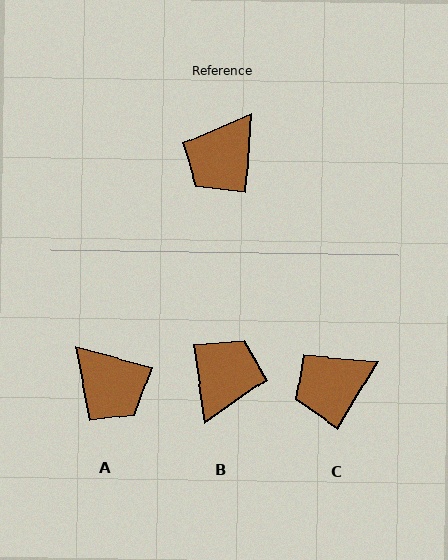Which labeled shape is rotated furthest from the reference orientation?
B, about 168 degrees away.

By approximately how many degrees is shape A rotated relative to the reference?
Approximately 79 degrees counter-clockwise.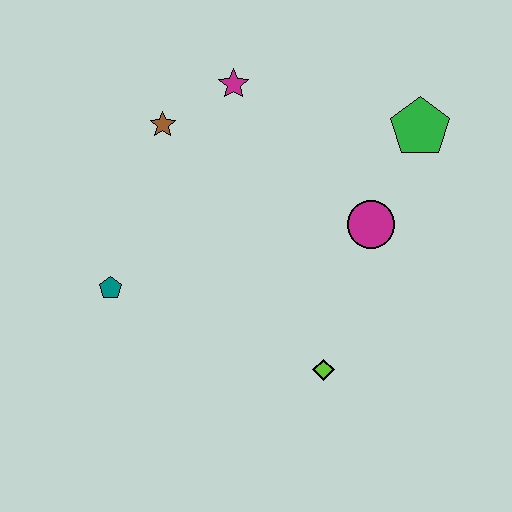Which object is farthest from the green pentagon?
The teal pentagon is farthest from the green pentagon.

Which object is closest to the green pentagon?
The magenta circle is closest to the green pentagon.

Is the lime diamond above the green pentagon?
No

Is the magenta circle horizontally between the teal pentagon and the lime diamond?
No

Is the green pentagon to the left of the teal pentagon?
No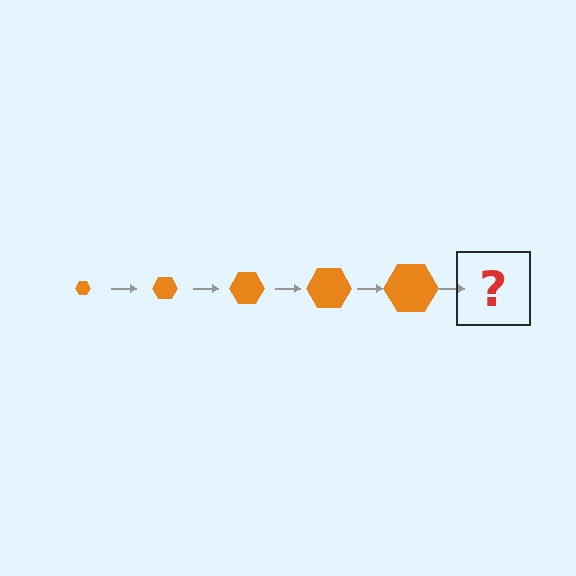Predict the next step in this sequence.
The next step is an orange hexagon, larger than the previous one.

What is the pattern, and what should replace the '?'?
The pattern is that the hexagon gets progressively larger each step. The '?' should be an orange hexagon, larger than the previous one.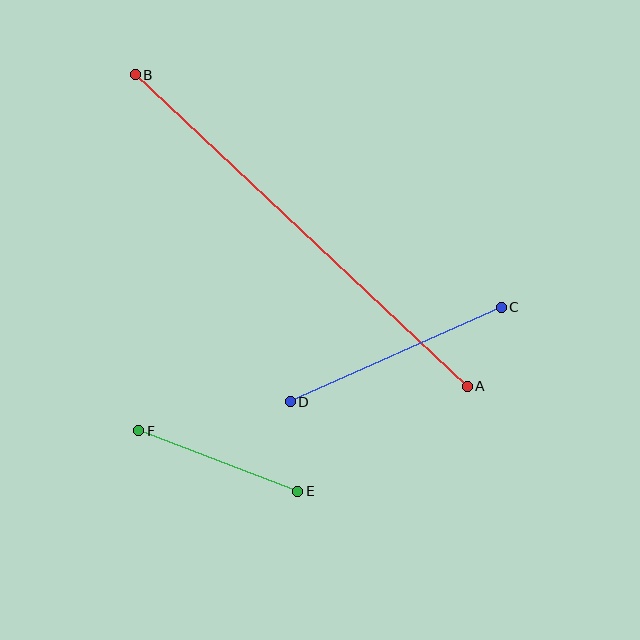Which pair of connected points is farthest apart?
Points A and B are farthest apart.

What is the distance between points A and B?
The distance is approximately 455 pixels.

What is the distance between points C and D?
The distance is approximately 231 pixels.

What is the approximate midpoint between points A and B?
The midpoint is at approximately (301, 231) pixels.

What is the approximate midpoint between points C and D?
The midpoint is at approximately (396, 354) pixels.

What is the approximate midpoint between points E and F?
The midpoint is at approximately (218, 461) pixels.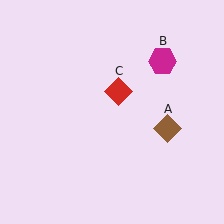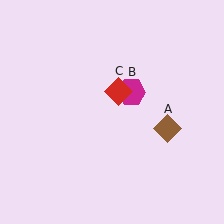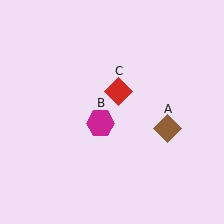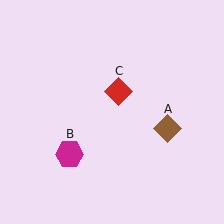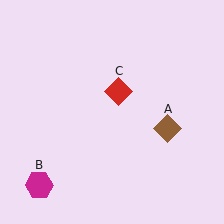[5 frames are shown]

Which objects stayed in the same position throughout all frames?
Brown diamond (object A) and red diamond (object C) remained stationary.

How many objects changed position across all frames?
1 object changed position: magenta hexagon (object B).